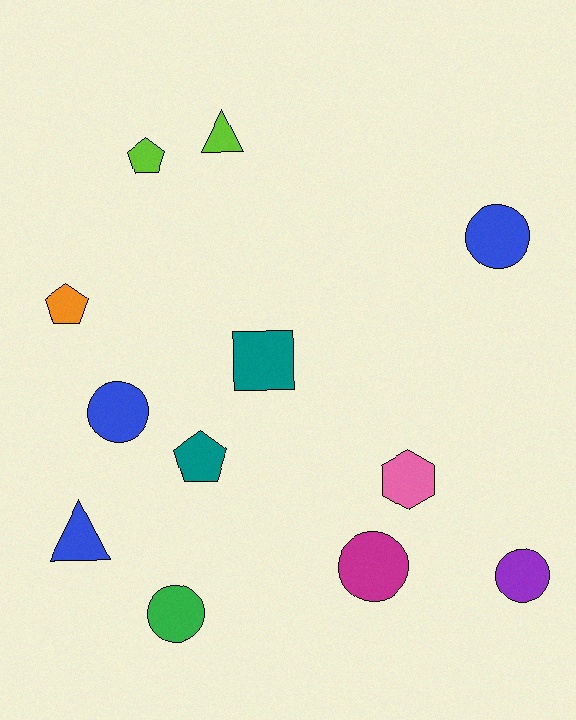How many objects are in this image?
There are 12 objects.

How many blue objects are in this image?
There are 3 blue objects.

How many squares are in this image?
There is 1 square.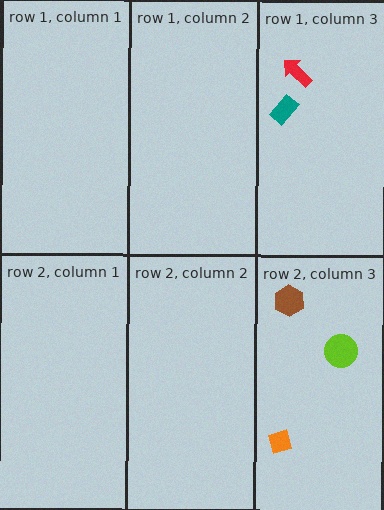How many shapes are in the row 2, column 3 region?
3.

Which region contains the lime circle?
The row 2, column 3 region.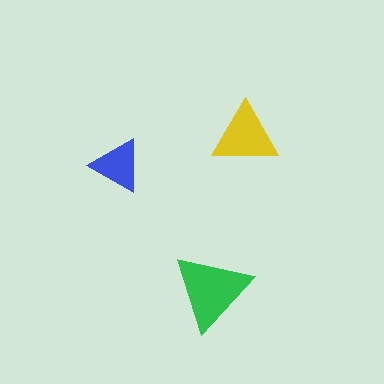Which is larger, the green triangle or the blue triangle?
The green one.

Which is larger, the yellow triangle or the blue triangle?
The yellow one.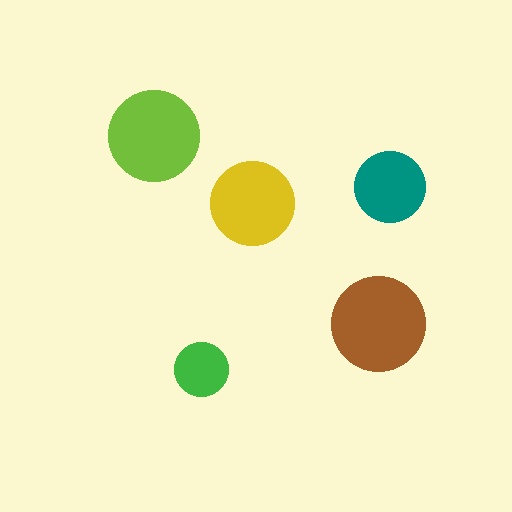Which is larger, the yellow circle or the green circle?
The yellow one.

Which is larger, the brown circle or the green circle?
The brown one.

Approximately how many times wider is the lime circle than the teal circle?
About 1.5 times wider.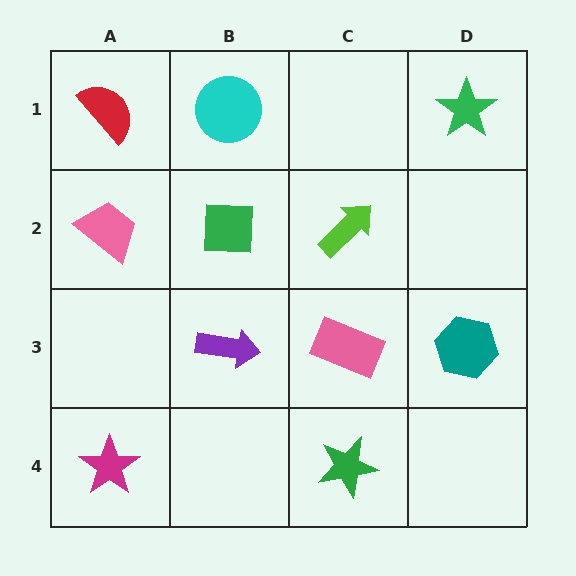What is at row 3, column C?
A pink rectangle.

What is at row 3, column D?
A teal hexagon.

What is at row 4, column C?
A green star.